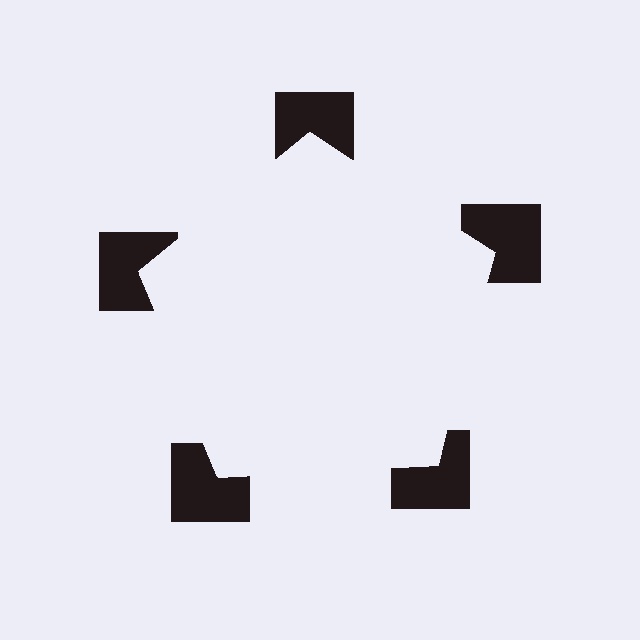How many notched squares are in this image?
There are 5 — one at each vertex of the illusory pentagon.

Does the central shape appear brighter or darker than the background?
It typically appears slightly brighter than the background, even though no actual brightness change is drawn.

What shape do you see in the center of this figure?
An illusory pentagon — its edges are inferred from the aligned wedge cuts in the notched squares, not physically drawn.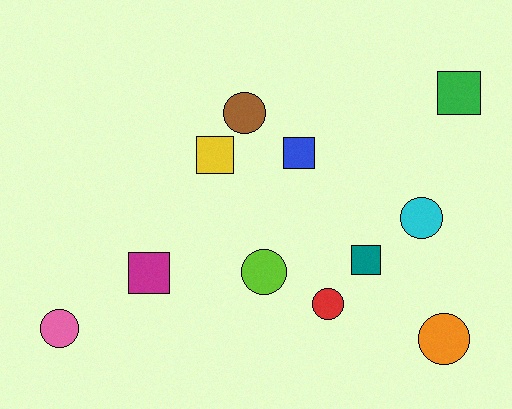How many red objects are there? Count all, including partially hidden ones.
There is 1 red object.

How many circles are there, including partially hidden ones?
There are 6 circles.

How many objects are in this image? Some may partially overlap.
There are 11 objects.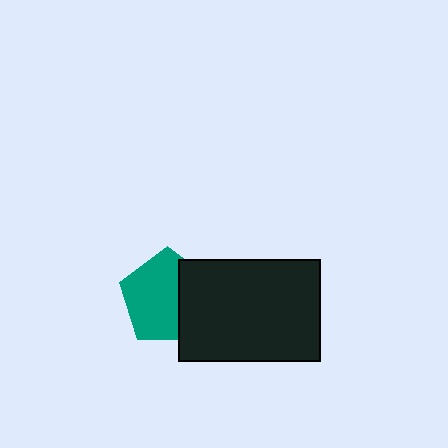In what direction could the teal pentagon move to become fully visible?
The teal pentagon could move left. That would shift it out from behind the black rectangle entirely.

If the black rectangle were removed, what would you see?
You would see the complete teal pentagon.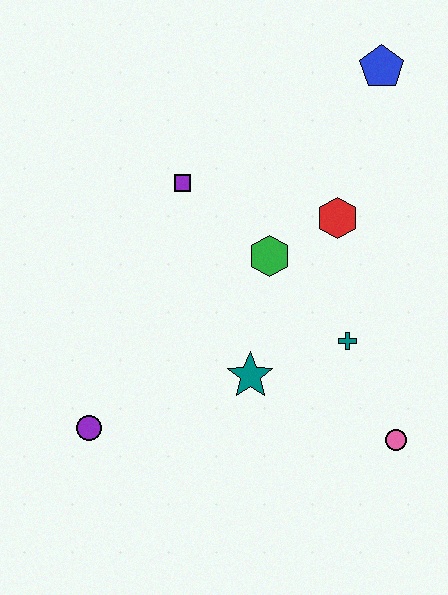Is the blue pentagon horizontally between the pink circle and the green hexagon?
Yes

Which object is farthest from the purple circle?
The blue pentagon is farthest from the purple circle.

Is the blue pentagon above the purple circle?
Yes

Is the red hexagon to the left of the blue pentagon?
Yes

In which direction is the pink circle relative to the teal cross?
The pink circle is below the teal cross.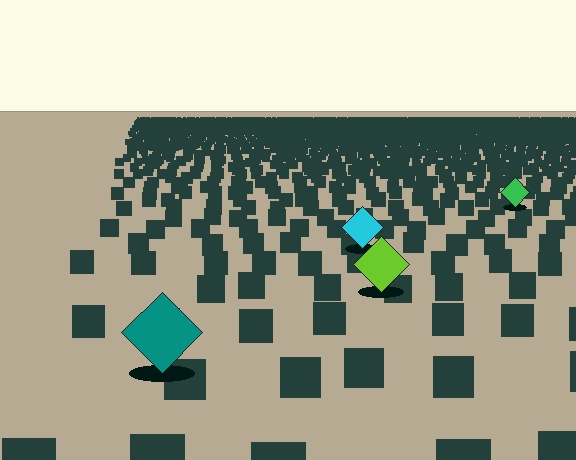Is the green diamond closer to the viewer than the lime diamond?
No. The lime diamond is closer — you can tell from the texture gradient: the ground texture is coarser near it.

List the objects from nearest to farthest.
From nearest to farthest: the teal diamond, the lime diamond, the cyan diamond, the green diamond.